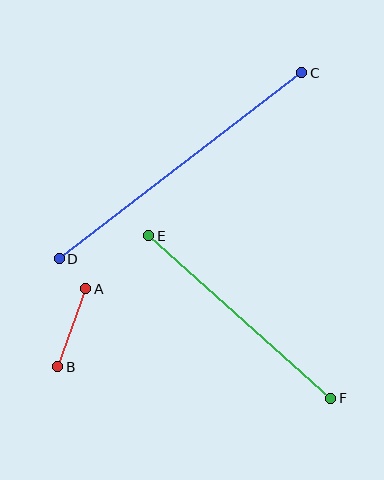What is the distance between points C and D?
The distance is approximately 306 pixels.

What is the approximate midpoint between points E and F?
The midpoint is at approximately (240, 317) pixels.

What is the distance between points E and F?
The distance is approximately 244 pixels.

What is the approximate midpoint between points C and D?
The midpoint is at approximately (180, 166) pixels.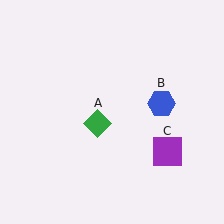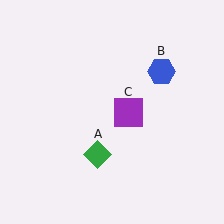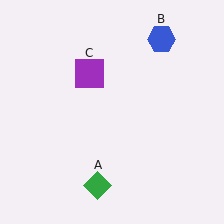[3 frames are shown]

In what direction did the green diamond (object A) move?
The green diamond (object A) moved down.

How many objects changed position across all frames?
3 objects changed position: green diamond (object A), blue hexagon (object B), purple square (object C).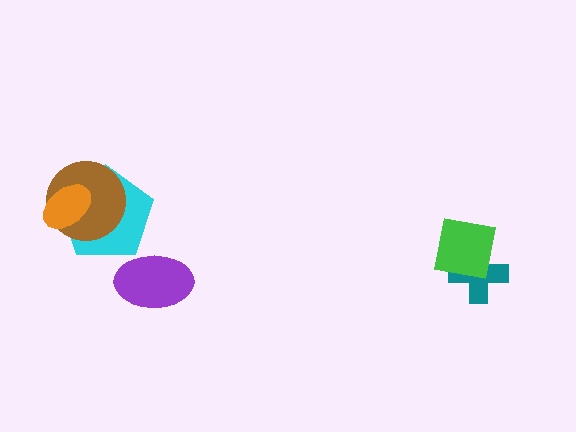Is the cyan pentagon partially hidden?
Yes, it is partially covered by another shape.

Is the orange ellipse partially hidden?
No, no other shape covers it.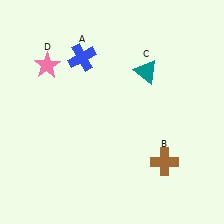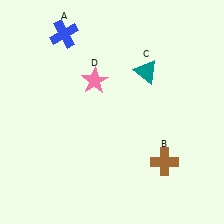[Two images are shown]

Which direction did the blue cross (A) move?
The blue cross (A) moved up.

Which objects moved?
The objects that moved are: the blue cross (A), the pink star (D).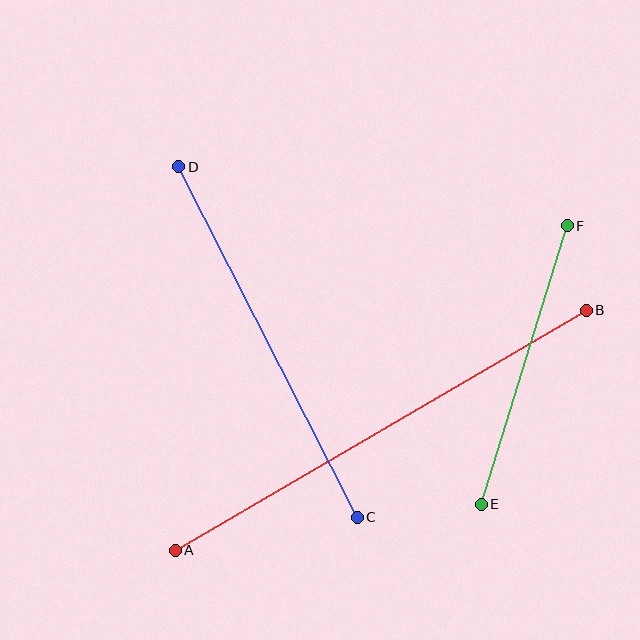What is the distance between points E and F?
The distance is approximately 291 pixels.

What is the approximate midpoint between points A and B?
The midpoint is at approximately (381, 430) pixels.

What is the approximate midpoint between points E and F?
The midpoint is at approximately (524, 365) pixels.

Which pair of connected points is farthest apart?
Points A and B are farthest apart.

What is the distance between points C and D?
The distance is approximately 393 pixels.